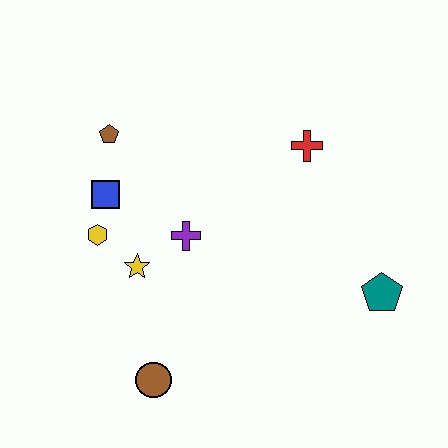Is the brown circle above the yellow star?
No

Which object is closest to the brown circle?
The yellow star is closest to the brown circle.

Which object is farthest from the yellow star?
The teal pentagon is farthest from the yellow star.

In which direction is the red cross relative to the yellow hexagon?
The red cross is to the right of the yellow hexagon.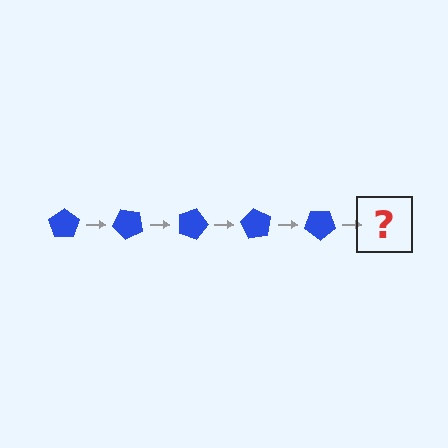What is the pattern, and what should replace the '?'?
The pattern is that the pentagon rotates 45 degrees each step. The '?' should be a blue pentagon rotated 225 degrees.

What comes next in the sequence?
The next element should be a blue pentagon rotated 225 degrees.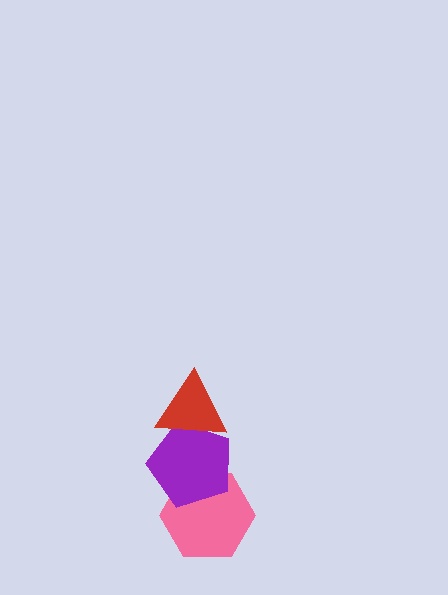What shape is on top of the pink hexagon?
The purple pentagon is on top of the pink hexagon.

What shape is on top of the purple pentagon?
The red triangle is on top of the purple pentagon.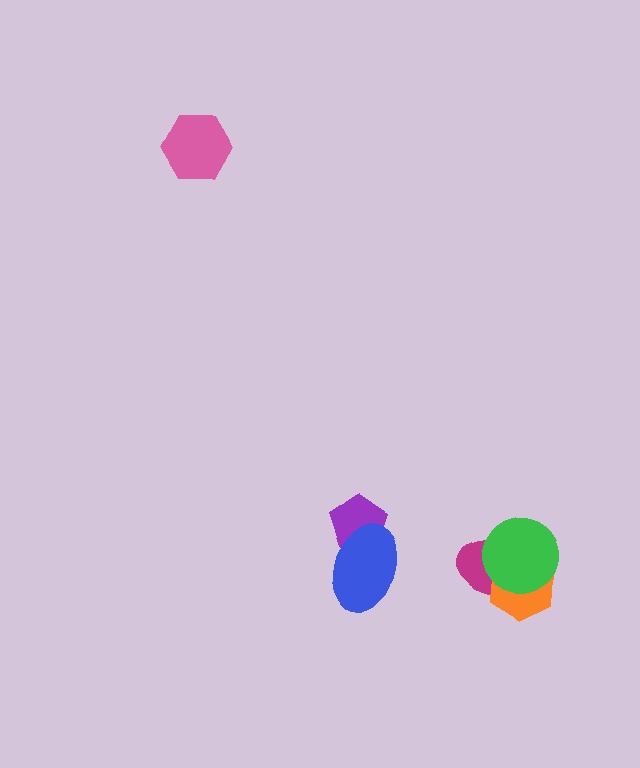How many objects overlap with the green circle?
2 objects overlap with the green circle.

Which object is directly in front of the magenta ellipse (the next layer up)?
The orange hexagon is directly in front of the magenta ellipse.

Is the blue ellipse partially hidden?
No, no other shape covers it.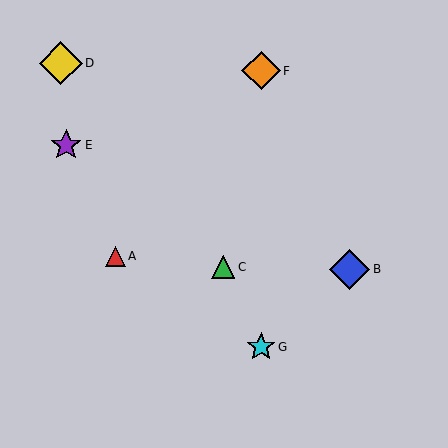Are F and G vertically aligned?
Yes, both are at x≈261.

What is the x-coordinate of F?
Object F is at x≈261.